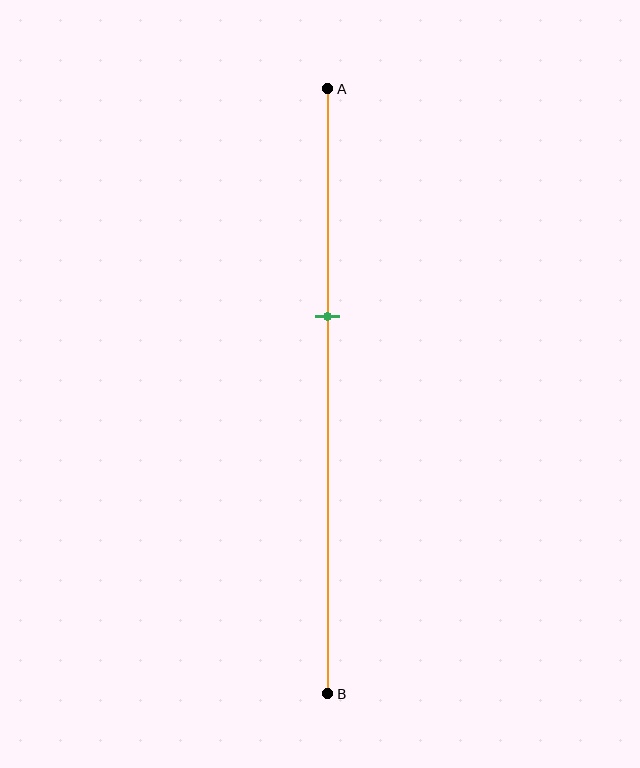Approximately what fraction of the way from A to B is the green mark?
The green mark is approximately 40% of the way from A to B.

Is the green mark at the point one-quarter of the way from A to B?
No, the mark is at about 40% from A, not at the 25% one-quarter point.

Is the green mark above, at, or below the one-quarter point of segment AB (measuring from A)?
The green mark is below the one-quarter point of segment AB.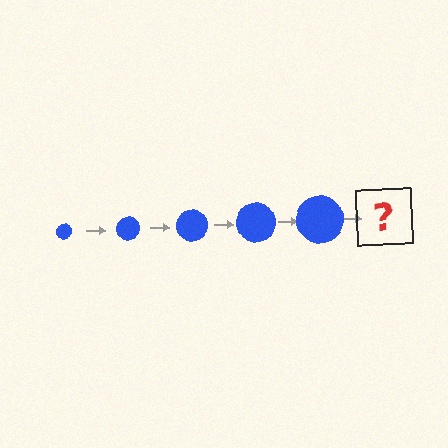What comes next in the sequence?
The next element should be a blue circle, larger than the previous one.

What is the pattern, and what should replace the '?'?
The pattern is that the circle gets progressively larger each step. The '?' should be a blue circle, larger than the previous one.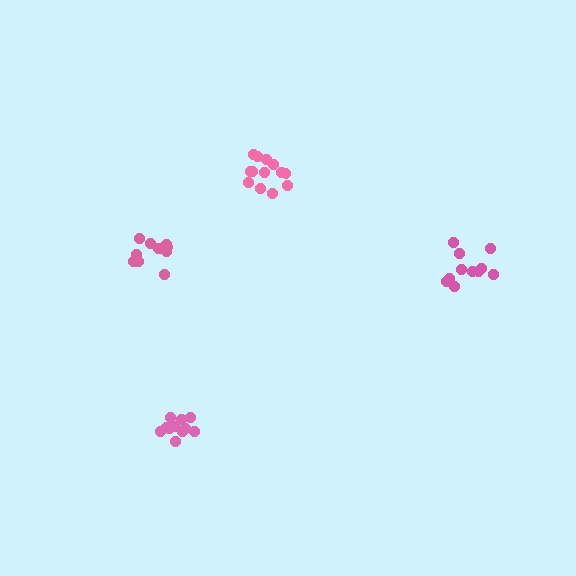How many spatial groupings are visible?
There are 4 spatial groupings.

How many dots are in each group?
Group 1: 10 dots, Group 2: 11 dots, Group 3: 12 dots, Group 4: 13 dots (46 total).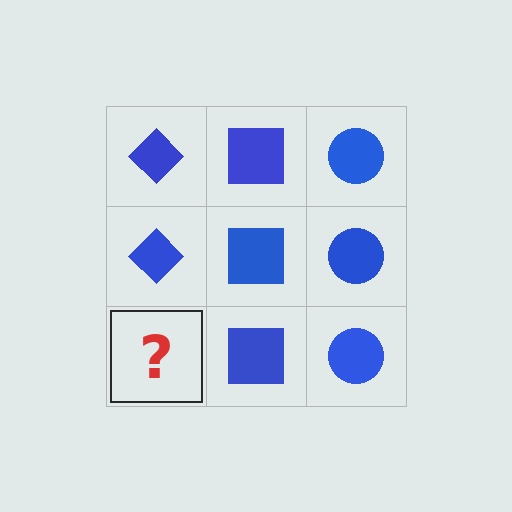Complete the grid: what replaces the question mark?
The question mark should be replaced with a blue diamond.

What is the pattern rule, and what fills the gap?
The rule is that each column has a consistent shape. The gap should be filled with a blue diamond.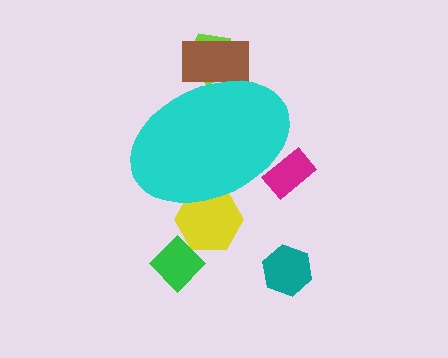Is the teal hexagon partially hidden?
No, the teal hexagon is fully visible.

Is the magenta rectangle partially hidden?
Yes, the magenta rectangle is partially hidden behind the cyan ellipse.